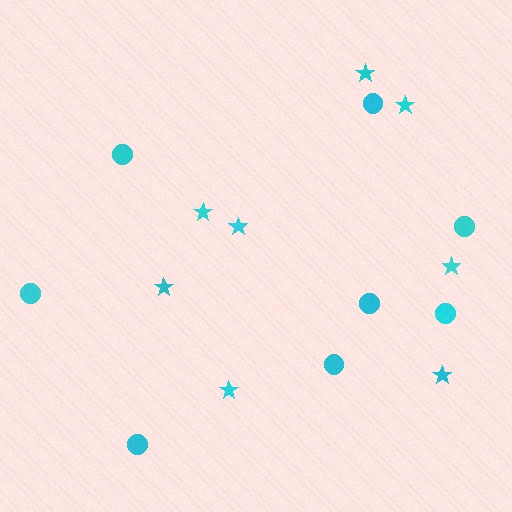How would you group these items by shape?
There are 2 groups: one group of circles (8) and one group of stars (8).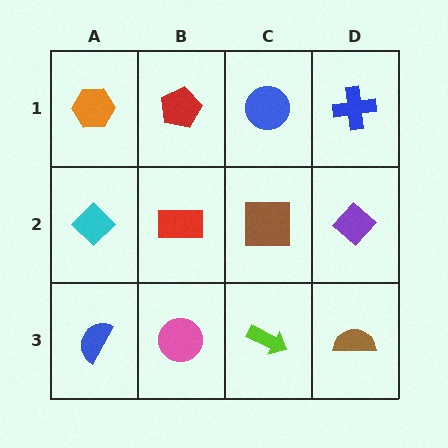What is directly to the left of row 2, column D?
A brown square.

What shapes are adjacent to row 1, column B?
A red rectangle (row 2, column B), an orange hexagon (row 1, column A), a blue circle (row 1, column C).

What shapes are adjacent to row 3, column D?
A purple diamond (row 2, column D), a lime arrow (row 3, column C).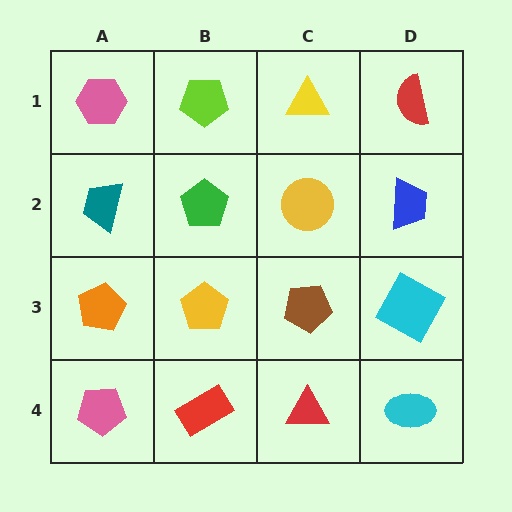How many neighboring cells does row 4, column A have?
2.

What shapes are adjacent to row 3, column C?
A yellow circle (row 2, column C), a red triangle (row 4, column C), a yellow pentagon (row 3, column B), a cyan square (row 3, column D).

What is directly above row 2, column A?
A pink hexagon.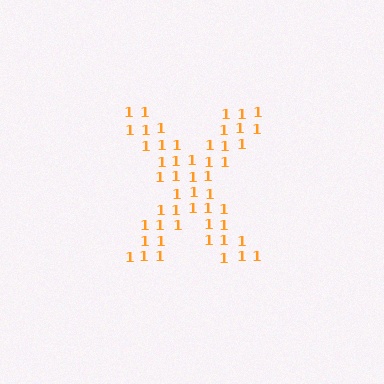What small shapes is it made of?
It is made of small digit 1's.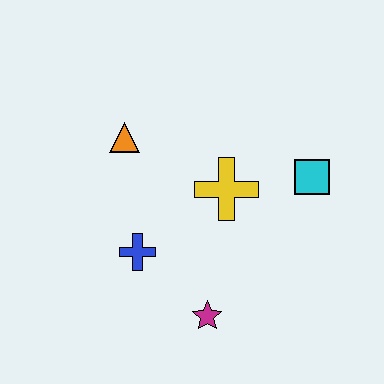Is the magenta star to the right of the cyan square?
No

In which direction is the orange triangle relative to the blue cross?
The orange triangle is above the blue cross.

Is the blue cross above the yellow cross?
No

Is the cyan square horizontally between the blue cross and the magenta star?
No